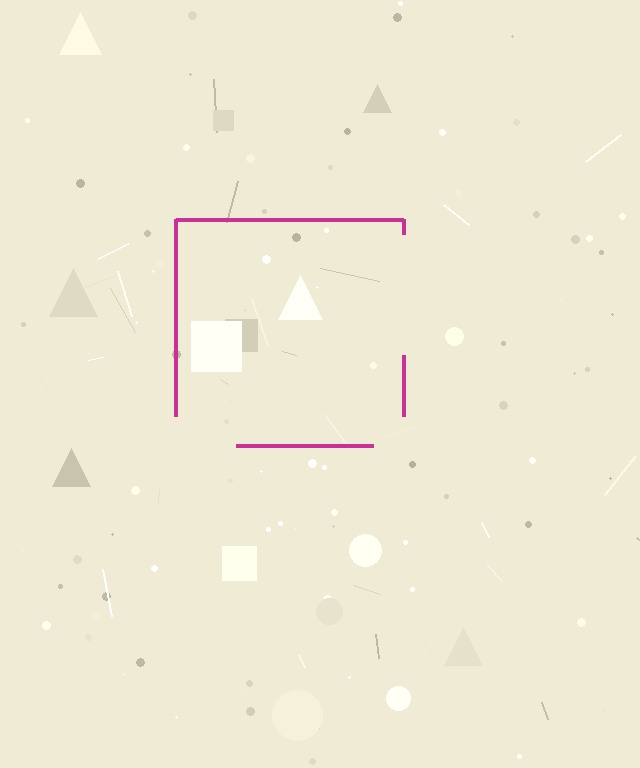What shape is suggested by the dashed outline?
The dashed outline suggests a square.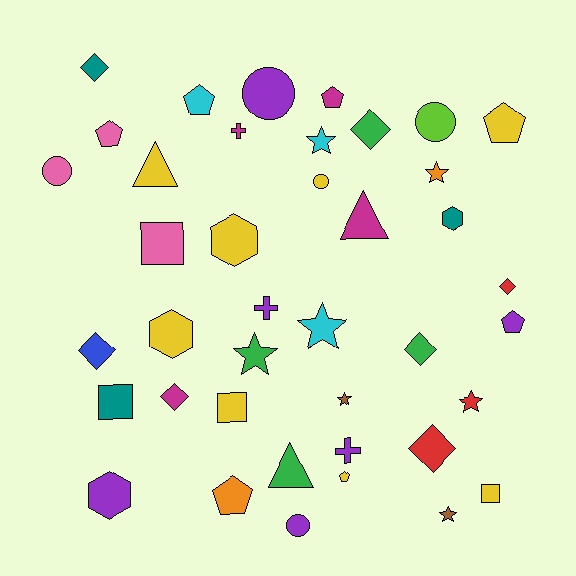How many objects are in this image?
There are 40 objects.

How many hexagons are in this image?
There are 4 hexagons.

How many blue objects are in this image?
There is 1 blue object.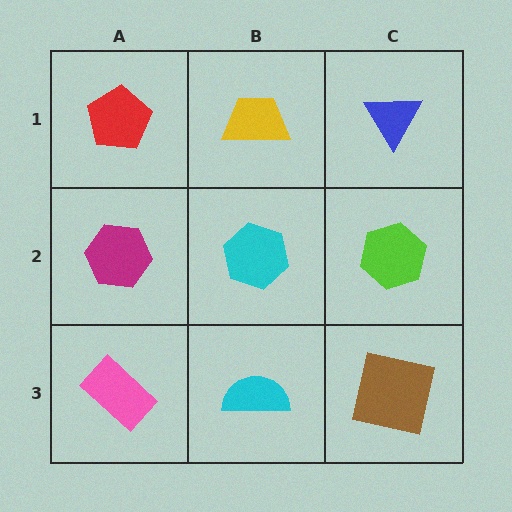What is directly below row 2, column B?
A cyan semicircle.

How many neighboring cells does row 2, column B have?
4.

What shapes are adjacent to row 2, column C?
A blue triangle (row 1, column C), a brown square (row 3, column C), a cyan hexagon (row 2, column B).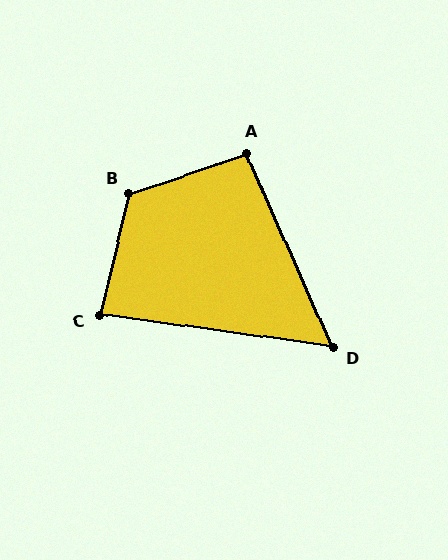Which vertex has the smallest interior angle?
D, at approximately 58 degrees.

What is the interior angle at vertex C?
Approximately 85 degrees (acute).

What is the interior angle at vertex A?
Approximately 95 degrees (obtuse).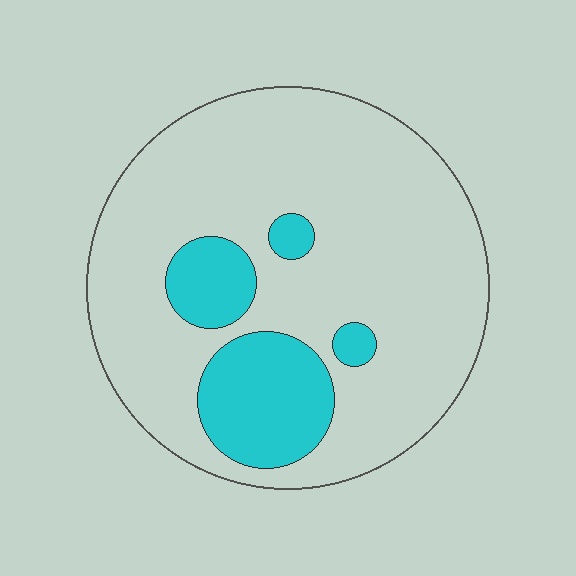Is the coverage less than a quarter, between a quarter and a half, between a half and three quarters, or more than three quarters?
Less than a quarter.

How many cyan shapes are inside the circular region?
4.